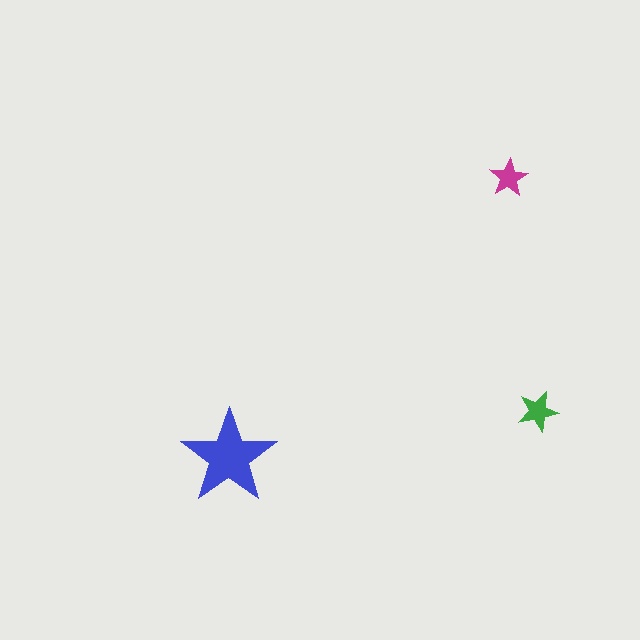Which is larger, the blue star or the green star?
The blue one.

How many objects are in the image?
There are 3 objects in the image.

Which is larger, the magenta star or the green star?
The green one.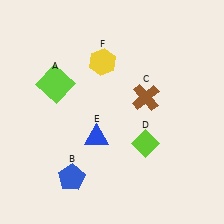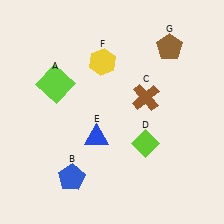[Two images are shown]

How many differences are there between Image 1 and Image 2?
There is 1 difference between the two images.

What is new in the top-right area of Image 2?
A brown pentagon (G) was added in the top-right area of Image 2.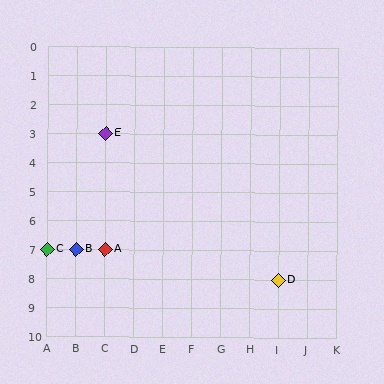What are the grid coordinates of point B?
Point B is at grid coordinates (B, 7).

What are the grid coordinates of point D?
Point D is at grid coordinates (I, 8).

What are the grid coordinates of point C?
Point C is at grid coordinates (A, 7).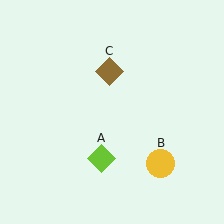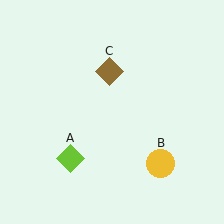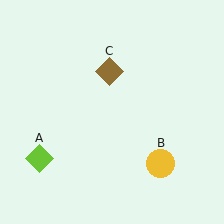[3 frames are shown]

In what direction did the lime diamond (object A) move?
The lime diamond (object A) moved left.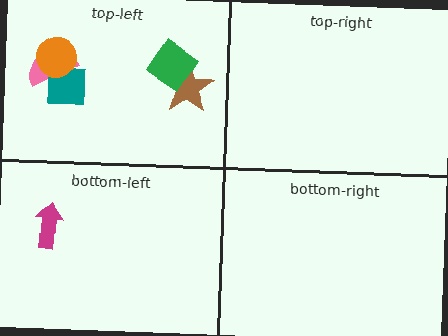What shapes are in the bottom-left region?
The magenta arrow.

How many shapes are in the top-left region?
5.